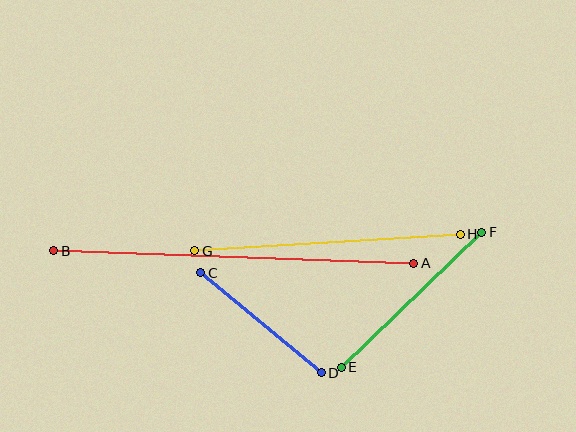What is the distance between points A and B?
The distance is approximately 360 pixels.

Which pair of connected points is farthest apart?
Points A and B are farthest apart.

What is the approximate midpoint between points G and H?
The midpoint is at approximately (327, 242) pixels.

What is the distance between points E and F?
The distance is approximately 195 pixels.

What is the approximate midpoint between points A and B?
The midpoint is at approximately (234, 257) pixels.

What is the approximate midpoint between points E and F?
The midpoint is at approximately (411, 300) pixels.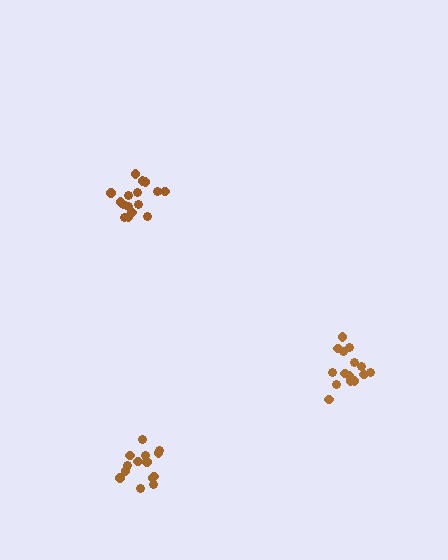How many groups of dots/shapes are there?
There are 3 groups.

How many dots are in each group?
Group 1: 16 dots, Group 2: 15 dots, Group 3: 14 dots (45 total).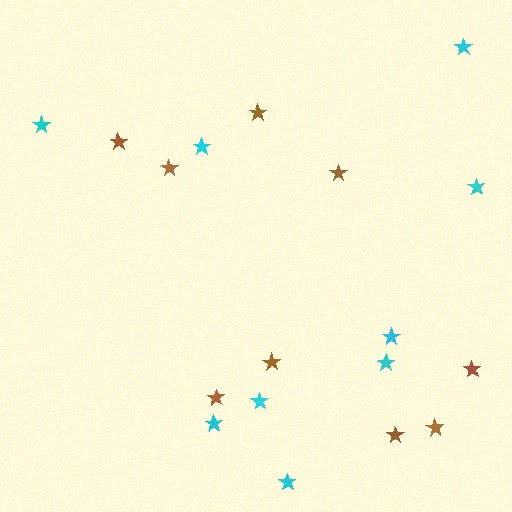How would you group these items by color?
There are 2 groups: one group of brown stars (9) and one group of cyan stars (9).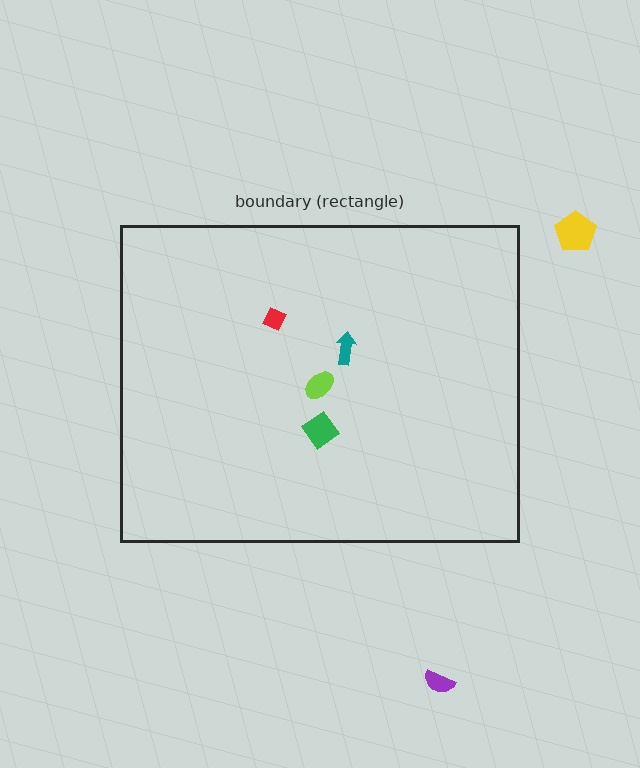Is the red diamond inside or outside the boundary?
Inside.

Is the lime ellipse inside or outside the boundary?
Inside.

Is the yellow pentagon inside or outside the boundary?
Outside.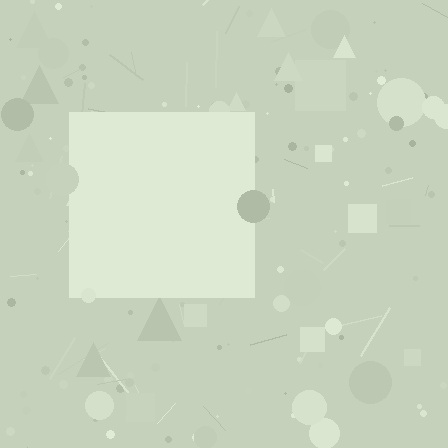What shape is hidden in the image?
A square is hidden in the image.